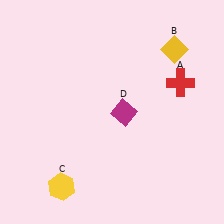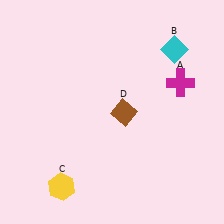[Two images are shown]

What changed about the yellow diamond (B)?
In Image 1, B is yellow. In Image 2, it changed to cyan.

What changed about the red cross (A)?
In Image 1, A is red. In Image 2, it changed to magenta.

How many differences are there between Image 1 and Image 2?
There are 3 differences between the two images.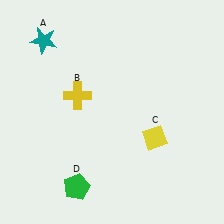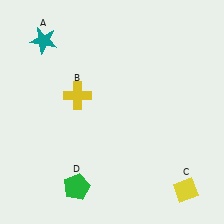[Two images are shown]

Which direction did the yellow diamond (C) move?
The yellow diamond (C) moved down.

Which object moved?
The yellow diamond (C) moved down.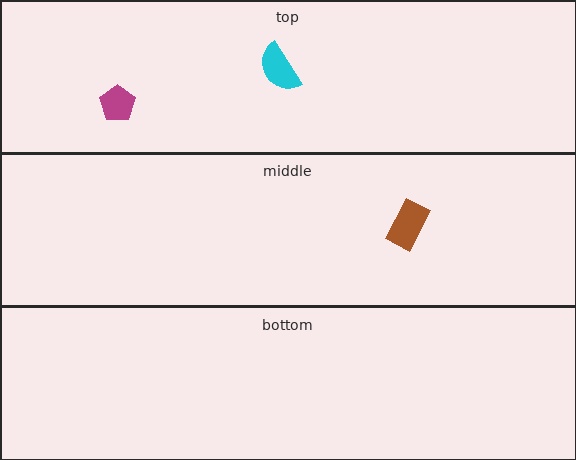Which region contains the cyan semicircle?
The top region.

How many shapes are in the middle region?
1.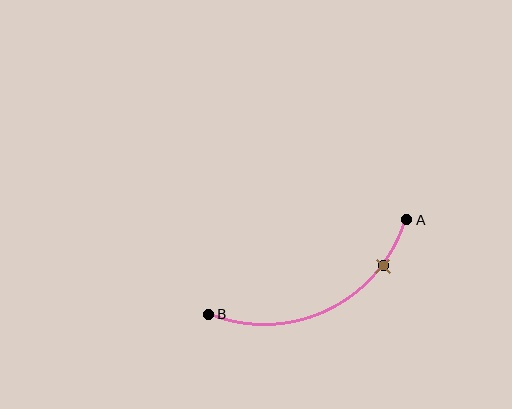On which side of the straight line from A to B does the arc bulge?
The arc bulges below the straight line connecting A and B.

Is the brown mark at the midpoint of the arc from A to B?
No. The brown mark lies on the arc but is closer to endpoint A. The arc midpoint would be at the point on the curve equidistant along the arc from both A and B.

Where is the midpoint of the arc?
The arc midpoint is the point on the curve farthest from the straight line joining A and B. It sits below that line.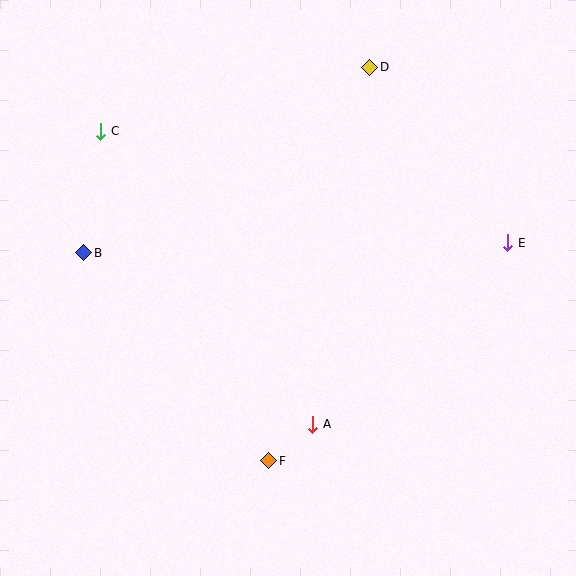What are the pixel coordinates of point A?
Point A is at (313, 424).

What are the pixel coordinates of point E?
Point E is at (508, 243).